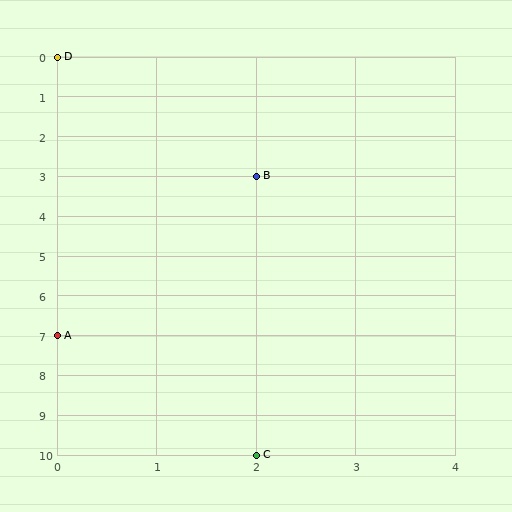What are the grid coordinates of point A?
Point A is at grid coordinates (0, 7).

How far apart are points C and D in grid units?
Points C and D are 2 columns and 10 rows apart (about 10.2 grid units diagonally).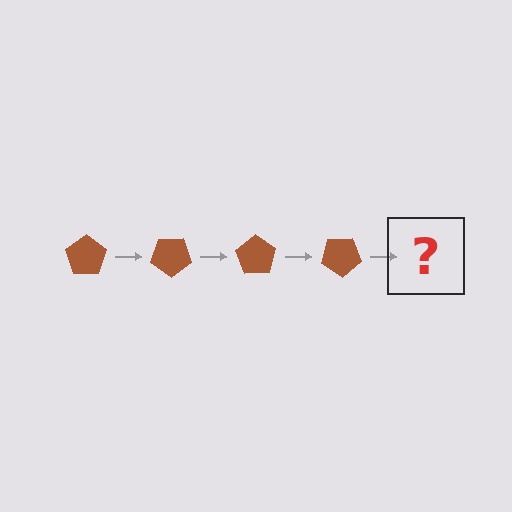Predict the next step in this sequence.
The next step is a brown pentagon rotated 140 degrees.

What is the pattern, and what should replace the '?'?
The pattern is that the pentagon rotates 35 degrees each step. The '?' should be a brown pentagon rotated 140 degrees.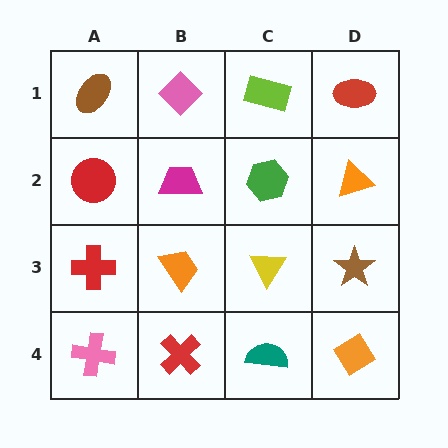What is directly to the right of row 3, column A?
An orange trapezoid.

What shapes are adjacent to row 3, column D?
An orange triangle (row 2, column D), an orange diamond (row 4, column D), a yellow triangle (row 3, column C).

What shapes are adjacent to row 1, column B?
A magenta trapezoid (row 2, column B), a brown ellipse (row 1, column A), a lime rectangle (row 1, column C).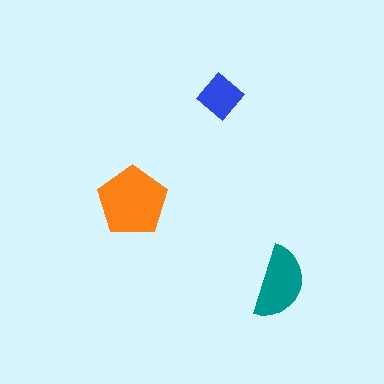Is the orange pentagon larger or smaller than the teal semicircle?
Larger.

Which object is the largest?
The orange pentagon.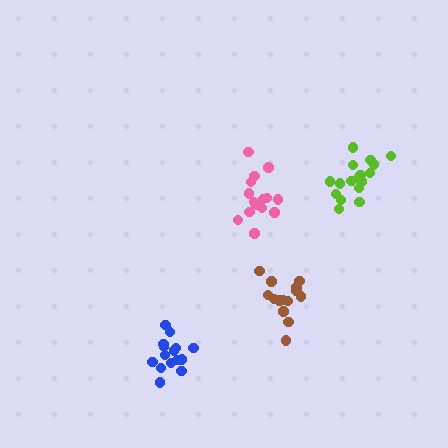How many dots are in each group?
Group 1: 15 dots, Group 2: 17 dots, Group 3: 17 dots, Group 4: 15 dots (64 total).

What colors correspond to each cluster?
The clusters are colored: brown, pink, lime, blue.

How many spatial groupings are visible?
There are 4 spatial groupings.